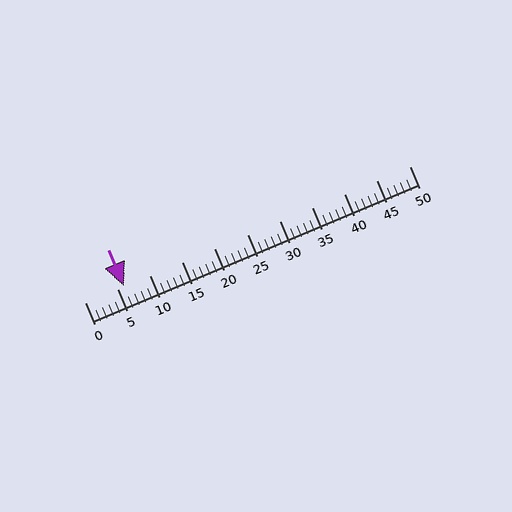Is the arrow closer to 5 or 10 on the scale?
The arrow is closer to 5.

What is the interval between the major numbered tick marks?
The major tick marks are spaced 5 units apart.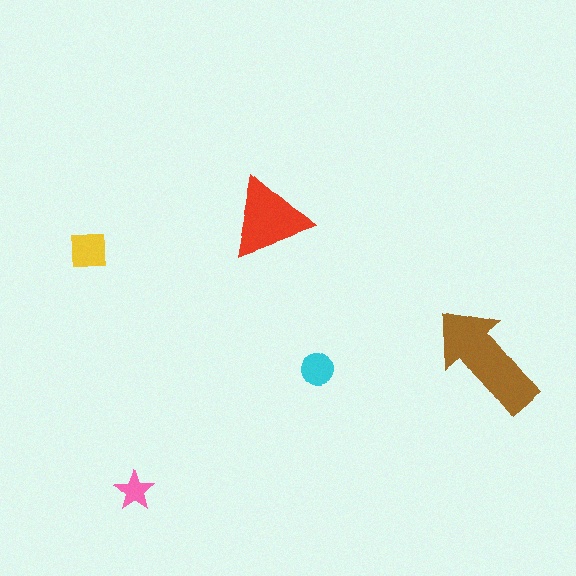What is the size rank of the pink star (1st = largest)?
5th.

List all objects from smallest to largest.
The pink star, the cyan circle, the yellow square, the red triangle, the brown arrow.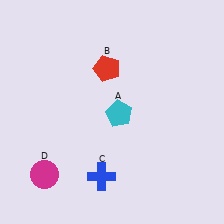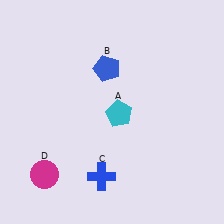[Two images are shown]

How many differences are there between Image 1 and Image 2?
There is 1 difference between the two images.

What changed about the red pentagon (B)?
In Image 1, B is red. In Image 2, it changed to blue.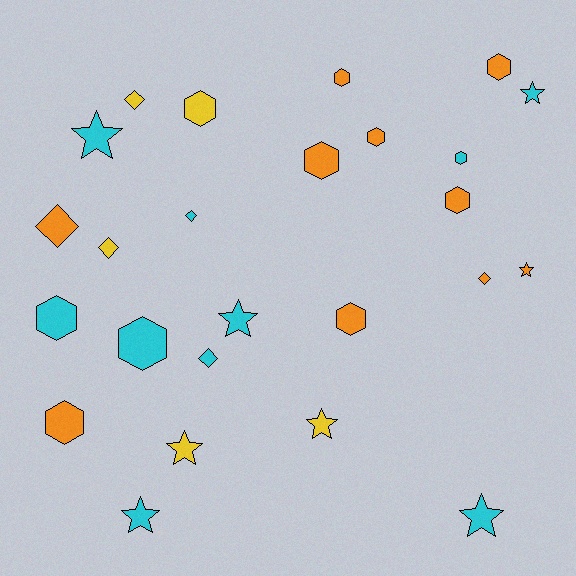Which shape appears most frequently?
Hexagon, with 11 objects.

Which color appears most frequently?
Orange, with 10 objects.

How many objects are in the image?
There are 25 objects.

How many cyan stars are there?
There are 5 cyan stars.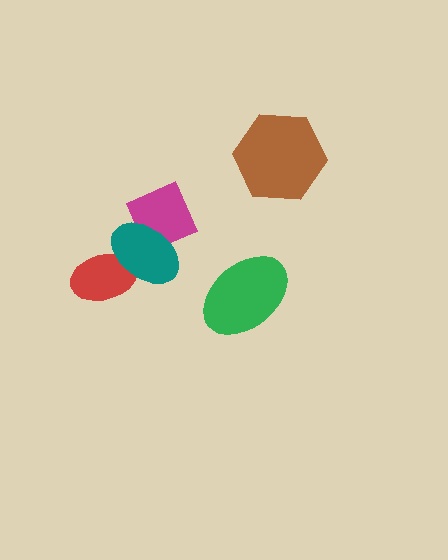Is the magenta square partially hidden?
Yes, it is partially covered by another shape.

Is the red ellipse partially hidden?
Yes, it is partially covered by another shape.